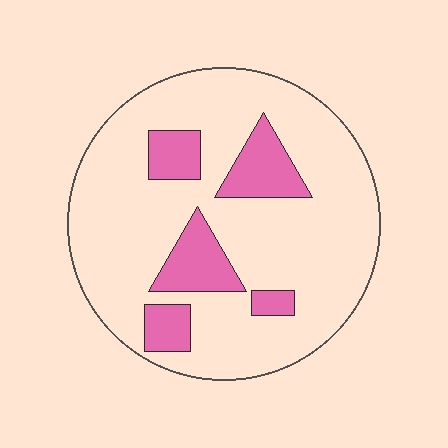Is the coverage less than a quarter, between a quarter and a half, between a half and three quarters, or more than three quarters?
Less than a quarter.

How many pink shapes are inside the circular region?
5.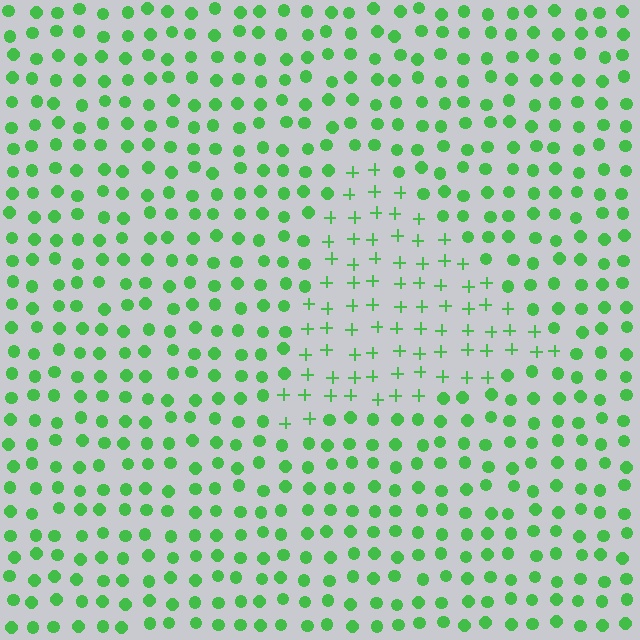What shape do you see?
I see a triangle.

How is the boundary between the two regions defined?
The boundary is defined by a change in element shape: plus signs inside vs. circles outside. All elements share the same color and spacing.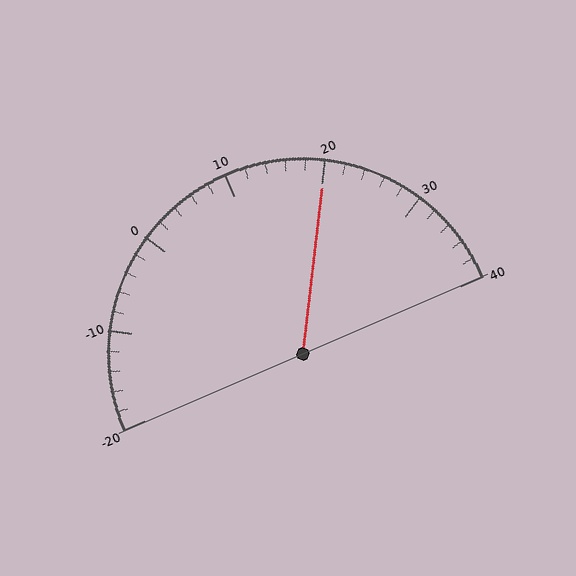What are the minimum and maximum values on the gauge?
The gauge ranges from -20 to 40.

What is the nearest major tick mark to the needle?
The nearest major tick mark is 20.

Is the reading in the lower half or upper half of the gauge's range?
The reading is in the upper half of the range (-20 to 40).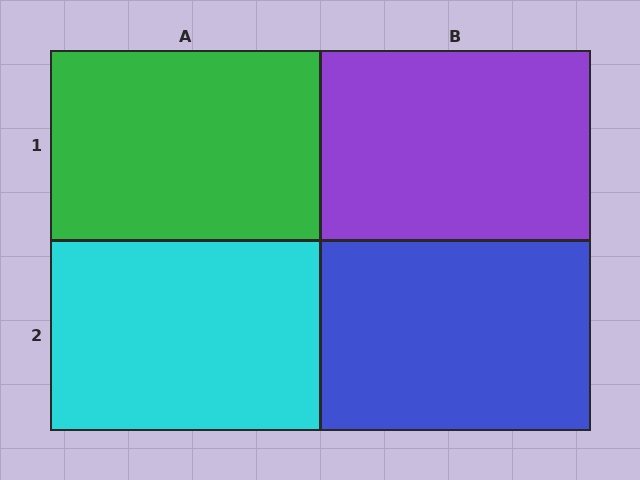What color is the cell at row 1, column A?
Green.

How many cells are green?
1 cell is green.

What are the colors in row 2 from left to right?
Cyan, blue.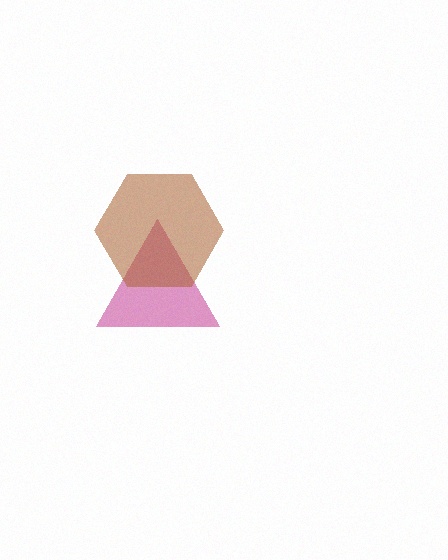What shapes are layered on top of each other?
The layered shapes are: a magenta triangle, a brown hexagon.